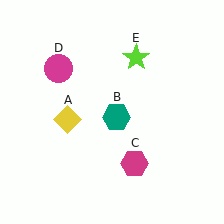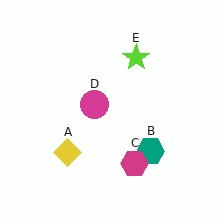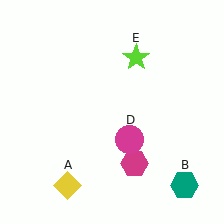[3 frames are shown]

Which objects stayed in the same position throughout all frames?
Magenta hexagon (object C) and lime star (object E) remained stationary.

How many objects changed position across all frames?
3 objects changed position: yellow diamond (object A), teal hexagon (object B), magenta circle (object D).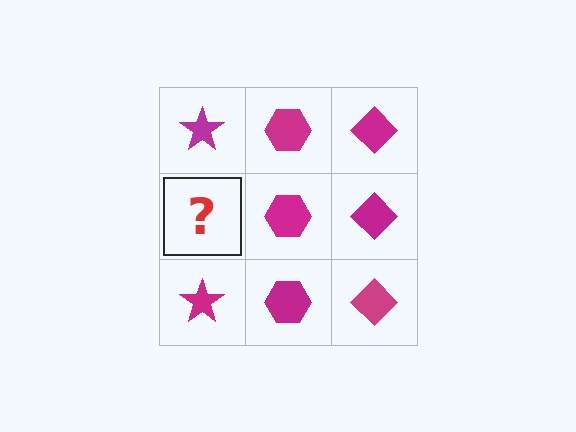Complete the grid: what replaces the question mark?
The question mark should be replaced with a magenta star.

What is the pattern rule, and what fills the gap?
The rule is that each column has a consistent shape. The gap should be filled with a magenta star.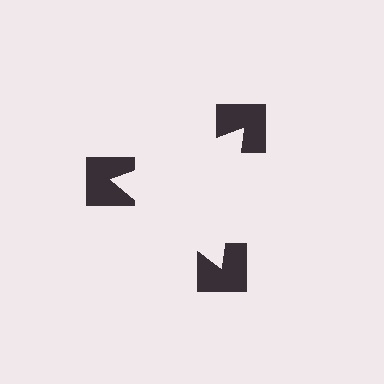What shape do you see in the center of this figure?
An illusory triangle — its edges are inferred from the aligned wedge cuts in the notched squares, not physically drawn.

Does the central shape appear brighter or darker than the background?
It typically appears slightly brighter than the background, even though no actual brightness change is drawn.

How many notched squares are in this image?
There are 3 — one at each vertex of the illusory triangle.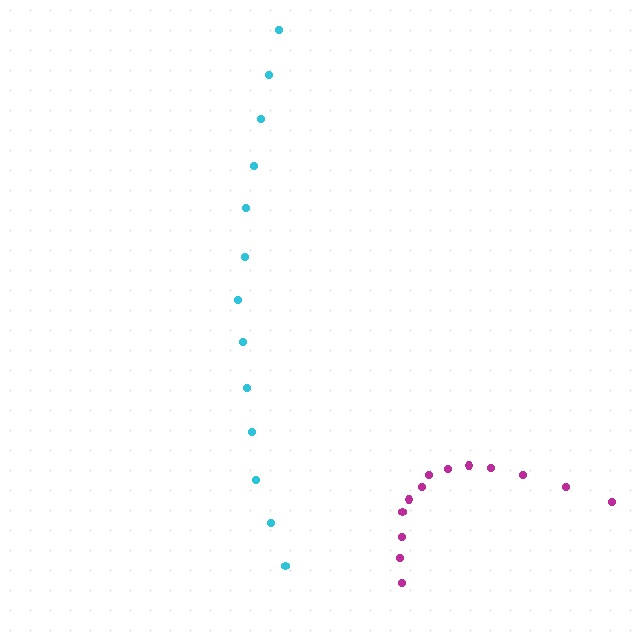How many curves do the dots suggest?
There are 2 distinct paths.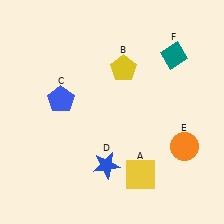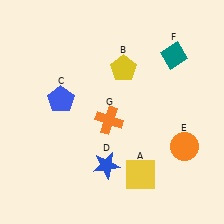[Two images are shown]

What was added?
An orange cross (G) was added in Image 2.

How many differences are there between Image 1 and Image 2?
There is 1 difference between the two images.